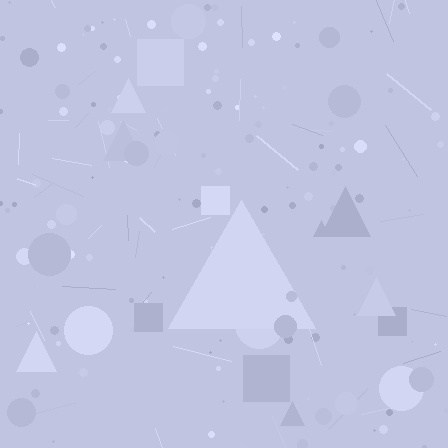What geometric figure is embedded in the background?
A triangle is embedded in the background.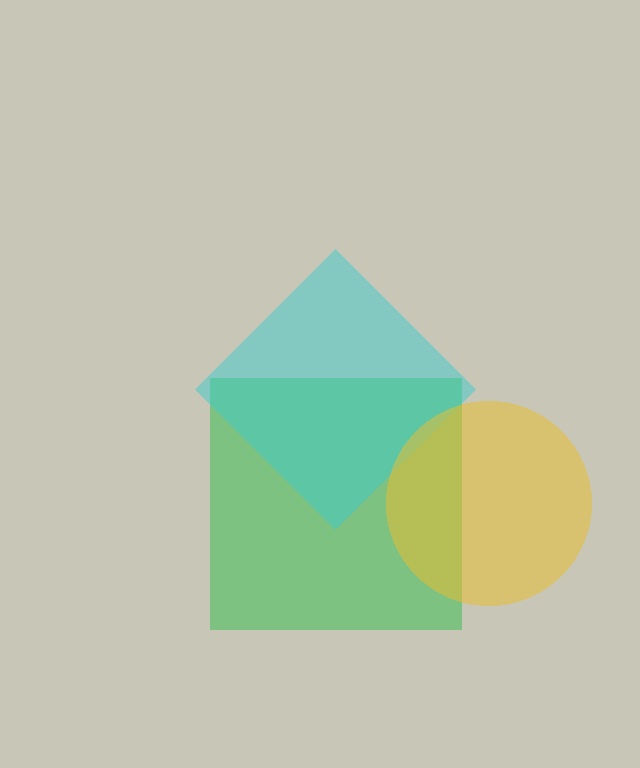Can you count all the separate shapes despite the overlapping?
Yes, there are 3 separate shapes.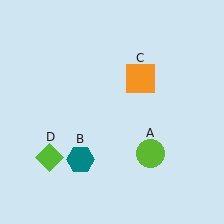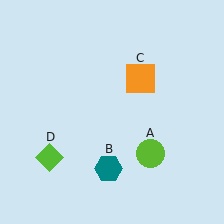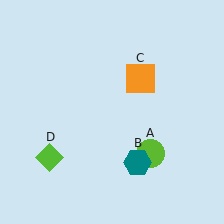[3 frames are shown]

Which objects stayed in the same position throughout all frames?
Lime circle (object A) and orange square (object C) and lime diamond (object D) remained stationary.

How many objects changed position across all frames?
1 object changed position: teal hexagon (object B).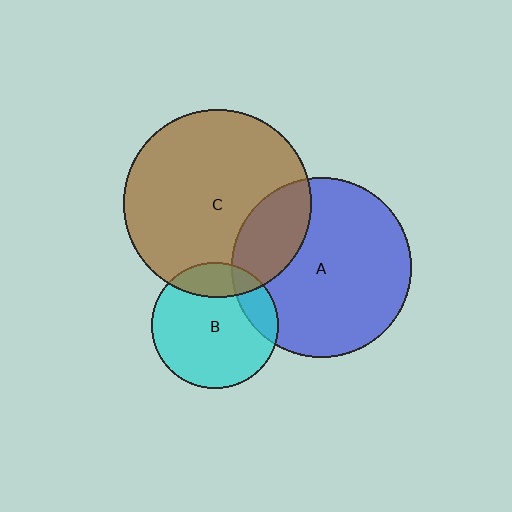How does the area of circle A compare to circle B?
Approximately 2.0 times.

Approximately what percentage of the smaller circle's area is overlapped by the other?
Approximately 25%.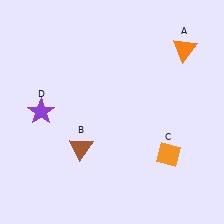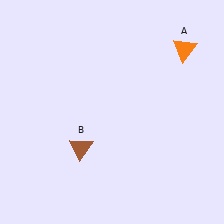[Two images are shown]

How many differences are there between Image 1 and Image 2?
There are 2 differences between the two images.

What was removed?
The orange diamond (C), the purple star (D) were removed in Image 2.